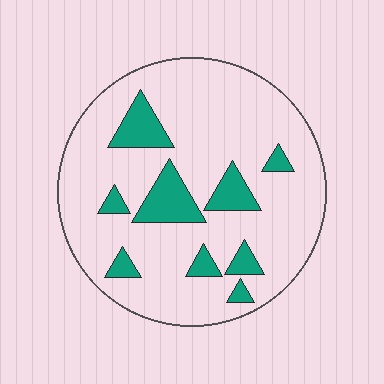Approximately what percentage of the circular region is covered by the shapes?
Approximately 15%.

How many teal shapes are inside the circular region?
9.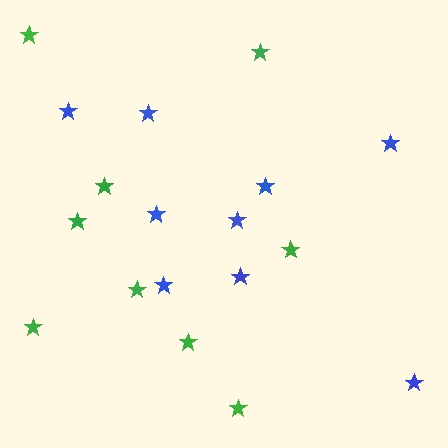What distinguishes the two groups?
There are 2 groups: one group of green stars (9) and one group of blue stars (9).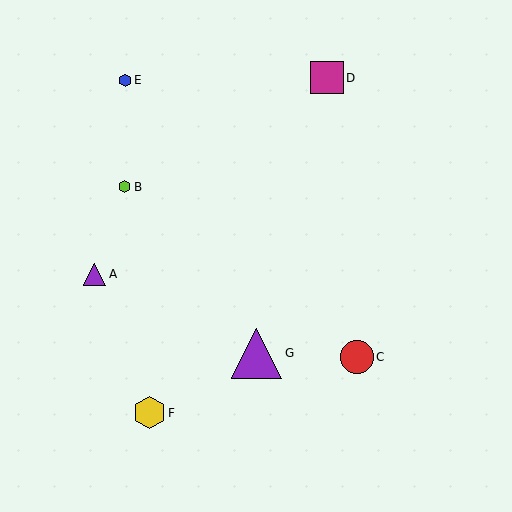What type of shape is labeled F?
Shape F is a yellow hexagon.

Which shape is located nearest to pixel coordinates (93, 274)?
The purple triangle (labeled A) at (95, 274) is nearest to that location.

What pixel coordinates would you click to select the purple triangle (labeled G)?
Click at (256, 353) to select the purple triangle G.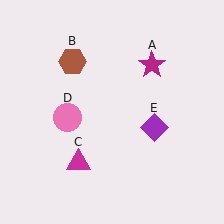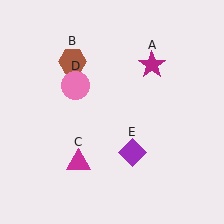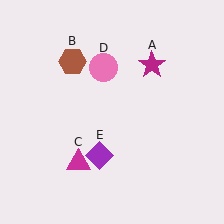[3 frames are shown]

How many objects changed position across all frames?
2 objects changed position: pink circle (object D), purple diamond (object E).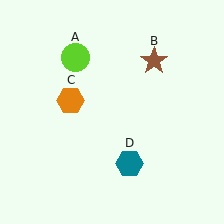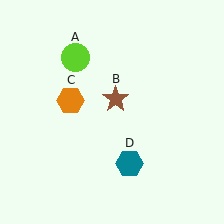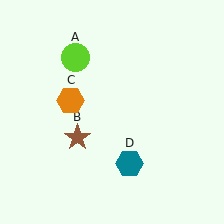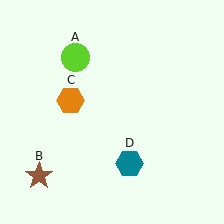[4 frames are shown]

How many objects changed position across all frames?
1 object changed position: brown star (object B).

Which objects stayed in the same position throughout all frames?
Lime circle (object A) and orange hexagon (object C) and teal hexagon (object D) remained stationary.